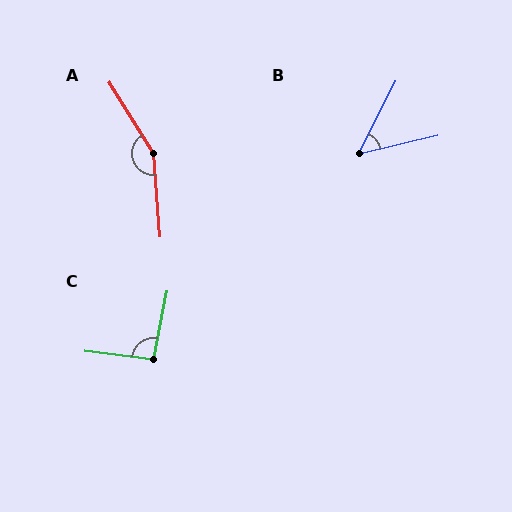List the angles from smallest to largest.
B (50°), C (94°), A (153°).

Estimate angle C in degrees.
Approximately 94 degrees.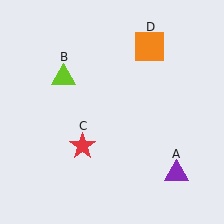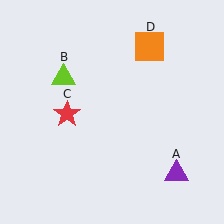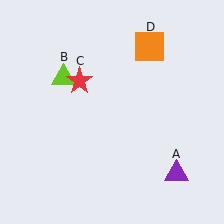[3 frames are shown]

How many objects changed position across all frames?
1 object changed position: red star (object C).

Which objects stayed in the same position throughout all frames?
Purple triangle (object A) and lime triangle (object B) and orange square (object D) remained stationary.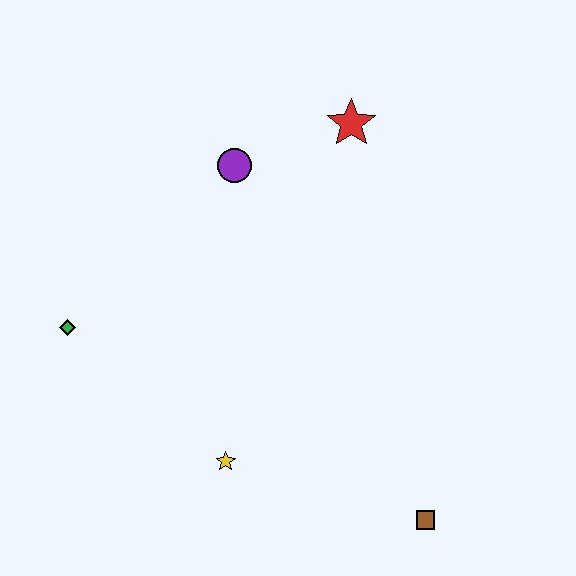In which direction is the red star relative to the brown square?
The red star is above the brown square.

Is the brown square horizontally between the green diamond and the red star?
No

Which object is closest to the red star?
The purple circle is closest to the red star.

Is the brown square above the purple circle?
No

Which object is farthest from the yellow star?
The red star is farthest from the yellow star.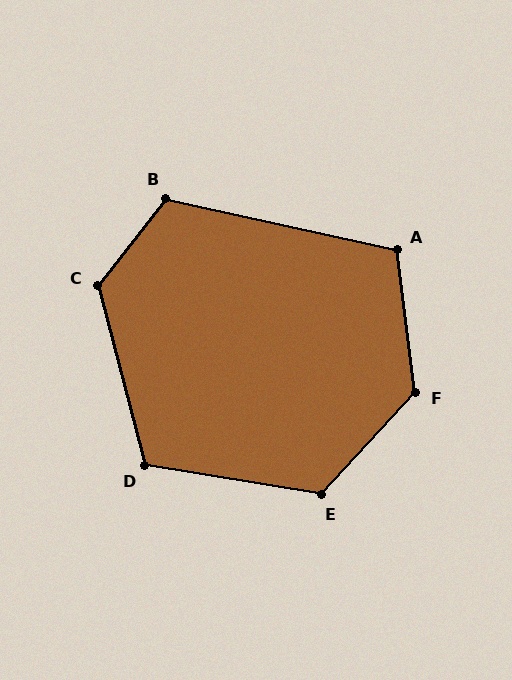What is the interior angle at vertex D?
Approximately 114 degrees (obtuse).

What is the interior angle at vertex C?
Approximately 127 degrees (obtuse).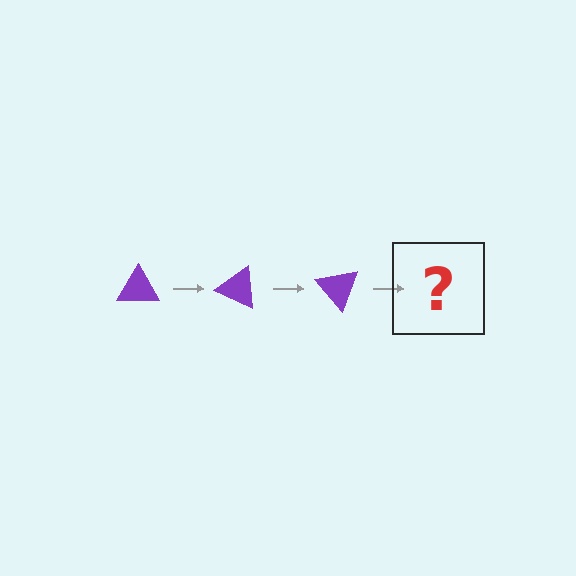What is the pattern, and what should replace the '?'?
The pattern is that the triangle rotates 25 degrees each step. The '?' should be a purple triangle rotated 75 degrees.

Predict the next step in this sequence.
The next step is a purple triangle rotated 75 degrees.